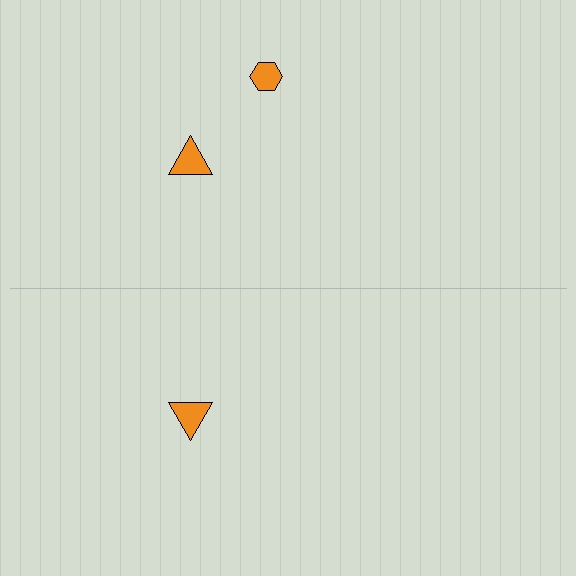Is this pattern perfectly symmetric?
No, the pattern is not perfectly symmetric. A orange hexagon is missing from the bottom side.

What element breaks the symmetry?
A orange hexagon is missing from the bottom side.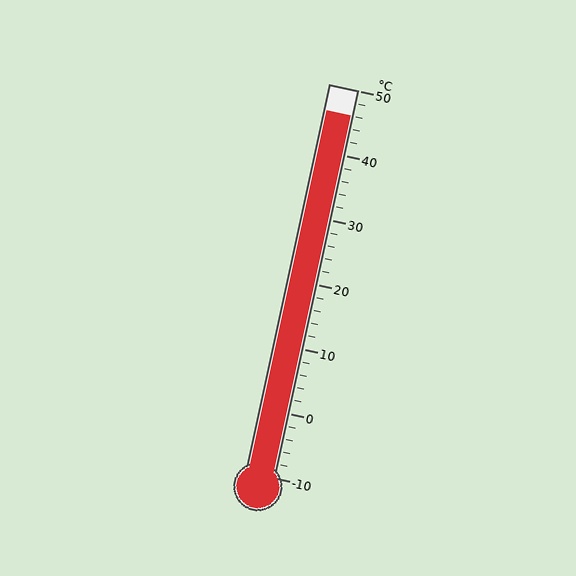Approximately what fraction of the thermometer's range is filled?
The thermometer is filled to approximately 95% of its range.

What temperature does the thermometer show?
The thermometer shows approximately 46°C.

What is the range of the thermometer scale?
The thermometer scale ranges from -10°C to 50°C.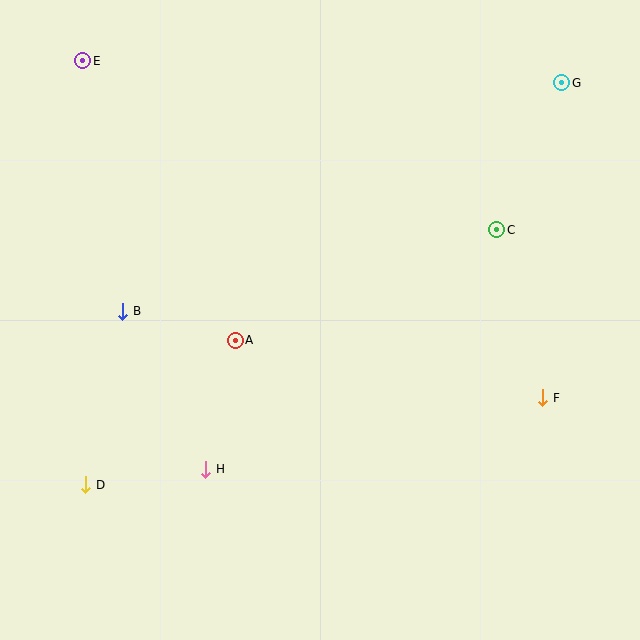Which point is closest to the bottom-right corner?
Point F is closest to the bottom-right corner.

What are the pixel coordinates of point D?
Point D is at (86, 485).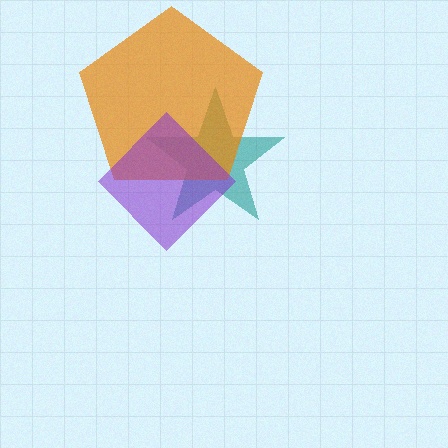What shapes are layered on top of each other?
The layered shapes are: a teal star, an orange pentagon, a purple diamond.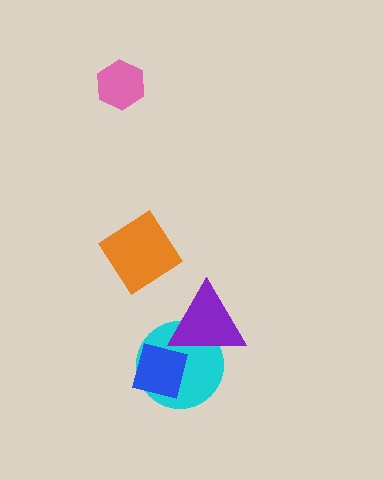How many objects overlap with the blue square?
2 objects overlap with the blue square.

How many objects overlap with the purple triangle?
2 objects overlap with the purple triangle.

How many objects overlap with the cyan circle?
2 objects overlap with the cyan circle.